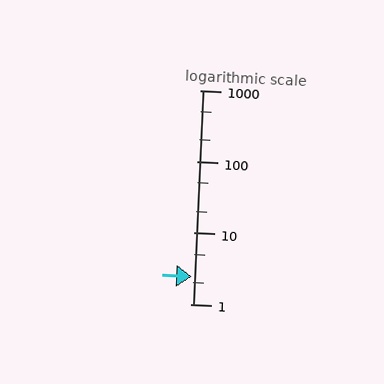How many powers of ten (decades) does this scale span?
The scale spans 3 decades, from 1 to 1000.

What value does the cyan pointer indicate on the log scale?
The pointer indicates approximately 2.4.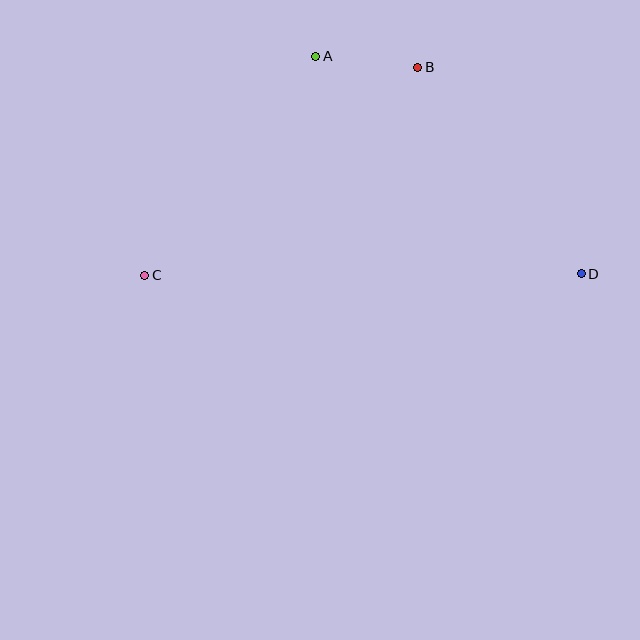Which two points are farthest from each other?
Points C and D are farthest from each other.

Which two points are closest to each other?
Points A and B are closest to each other.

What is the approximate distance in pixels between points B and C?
The distance between B and C is approximately 344 pixels.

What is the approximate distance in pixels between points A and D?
The distance between A and D is approximately 343 pixels.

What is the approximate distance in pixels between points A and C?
The distance between A and C is approximately 278 pixels.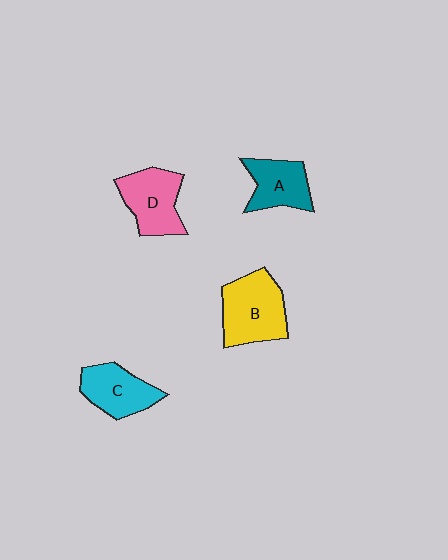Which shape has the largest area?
Shape B (yellow).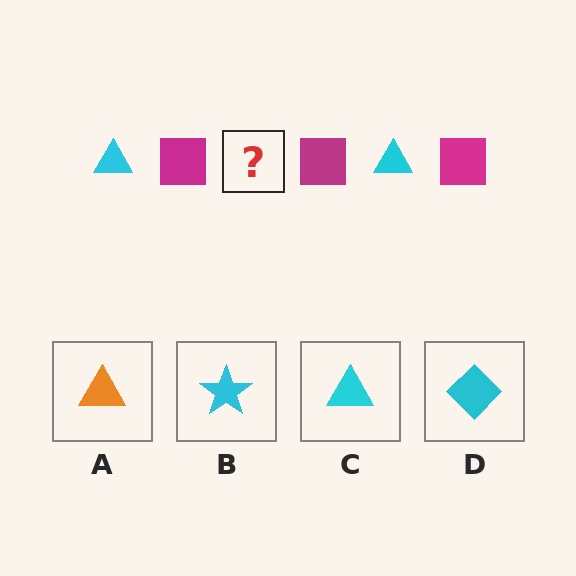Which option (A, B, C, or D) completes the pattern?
C.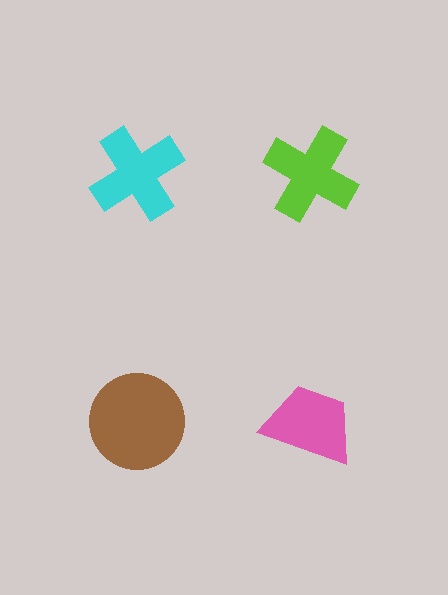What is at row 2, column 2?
A pink trapezoid.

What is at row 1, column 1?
A cyan cross.